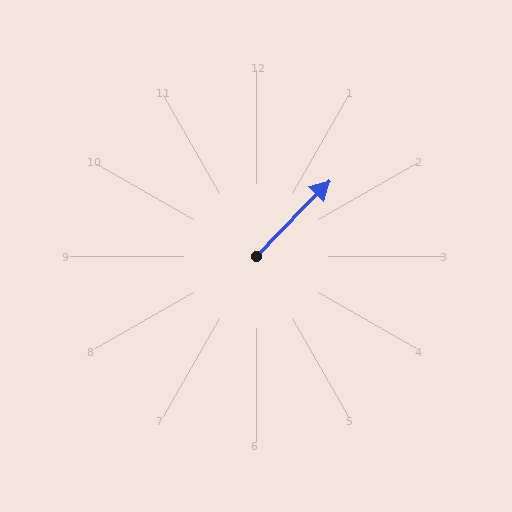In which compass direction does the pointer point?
Northeast.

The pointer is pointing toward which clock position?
Roughly 1 o'clock.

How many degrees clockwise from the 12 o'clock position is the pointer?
Approximately 44 degrees.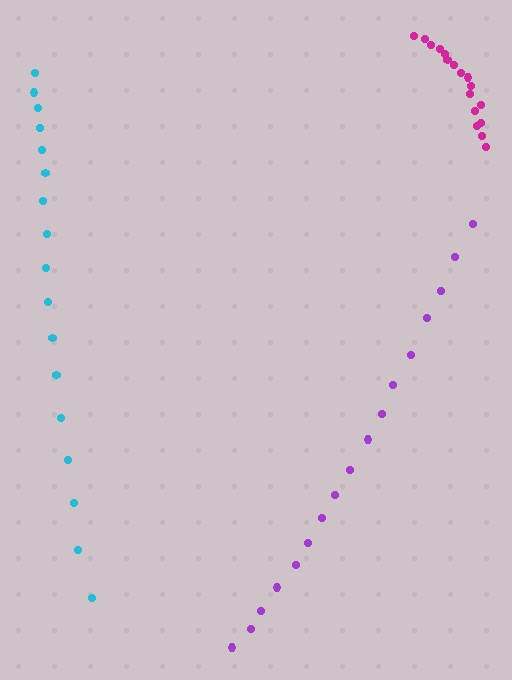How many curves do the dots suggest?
There are 3 distinct paths.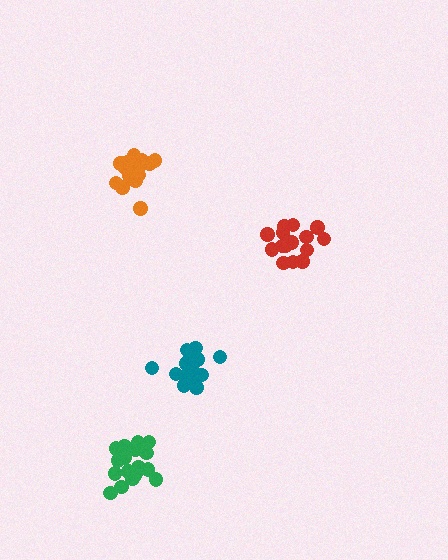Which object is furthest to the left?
The orange cluster is leftmost.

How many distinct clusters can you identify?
There are 4 distinct clusters.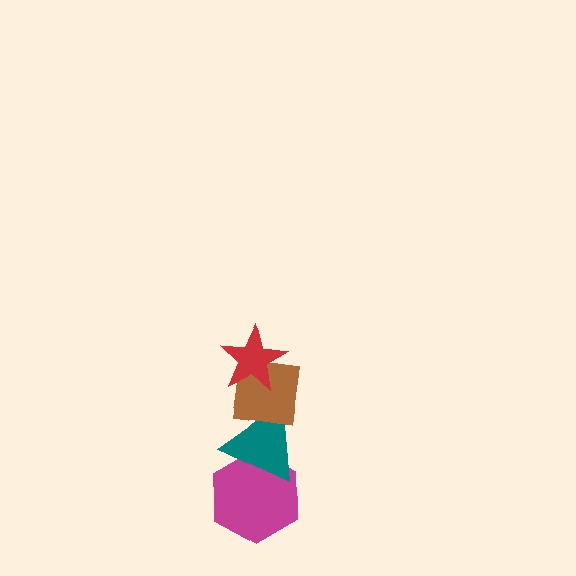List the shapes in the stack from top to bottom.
From top to bottom: the red star, the brown square, the teal triangle, the magenta hexagon.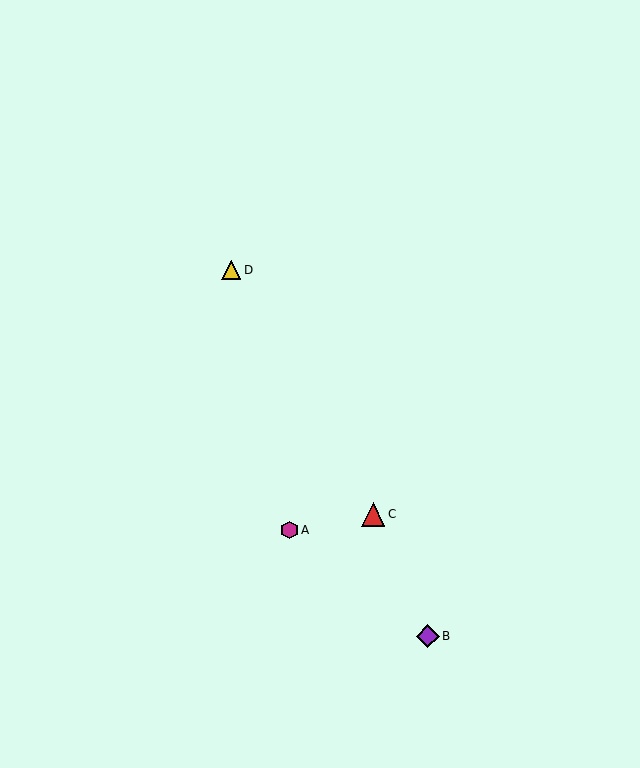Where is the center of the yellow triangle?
The center of the yellow triangle is at (231, 270).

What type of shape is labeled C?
Shape C is a red triangle.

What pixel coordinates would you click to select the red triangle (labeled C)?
Click at (373, 514) to select the red triangle C.